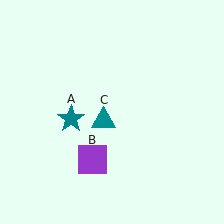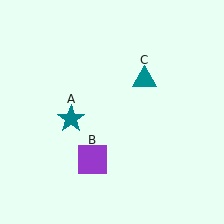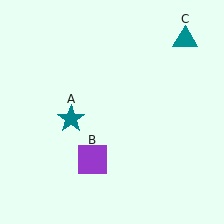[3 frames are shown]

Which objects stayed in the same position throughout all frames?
Teal star (object A) and purple square (object B) remained stationary.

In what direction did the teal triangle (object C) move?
The teal triangle (object C) moved up and to the right.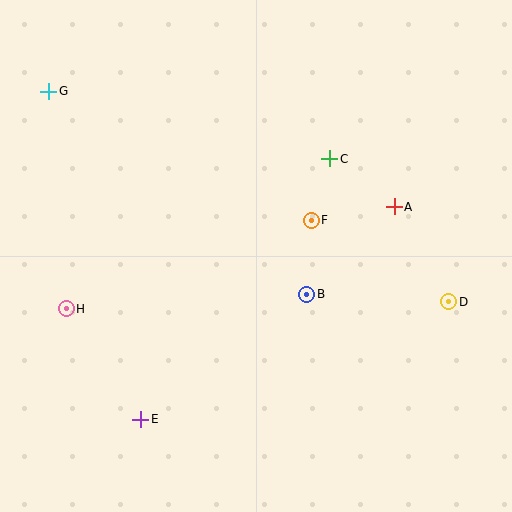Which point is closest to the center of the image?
Point B at (307, 294) is closest to the center.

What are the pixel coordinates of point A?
Point A is at (394, 207).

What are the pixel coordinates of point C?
Point C is at (330, 159).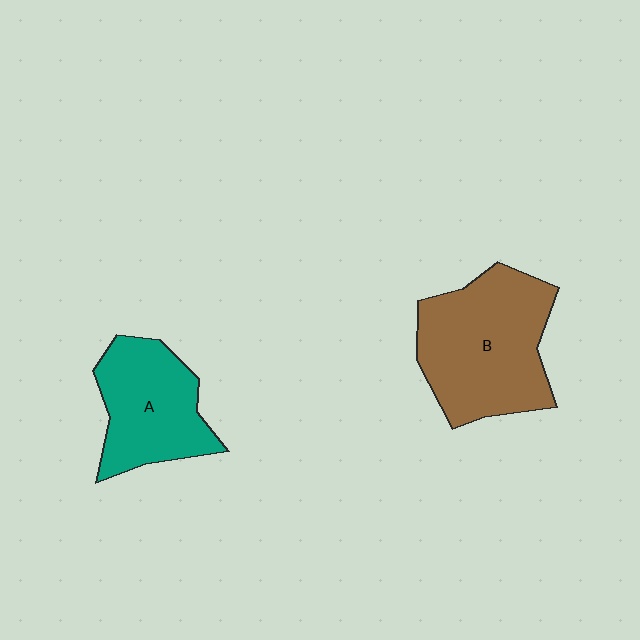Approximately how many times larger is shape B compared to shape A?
Approximately 1.4 times.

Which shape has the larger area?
Shape B (brown).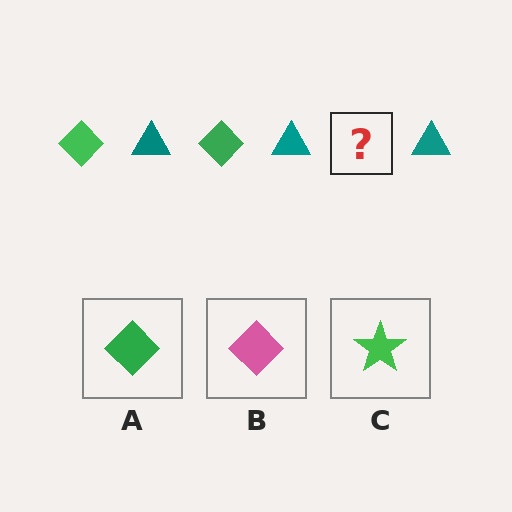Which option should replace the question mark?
Option A.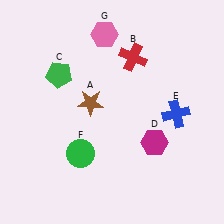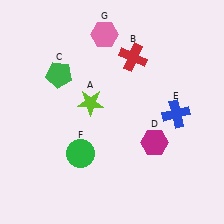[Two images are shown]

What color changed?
The star (A) changed from brown in Image 1 to lime in Image 2.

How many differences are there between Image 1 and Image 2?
There is 1 difference between the two images.